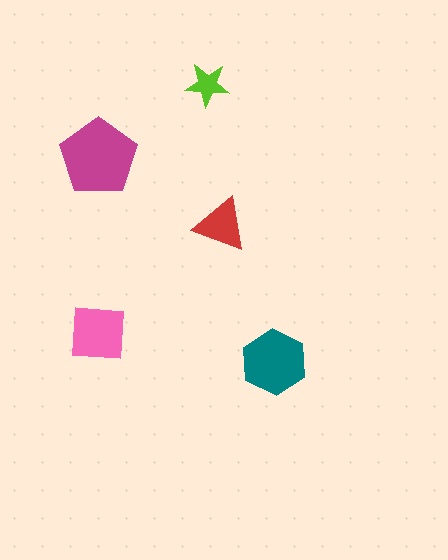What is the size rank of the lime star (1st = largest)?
5th.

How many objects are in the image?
There are 5 objects in the image.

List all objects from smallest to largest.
The lime star, the red triangle, the pink square, the teal hexagon, the magenta pentagon.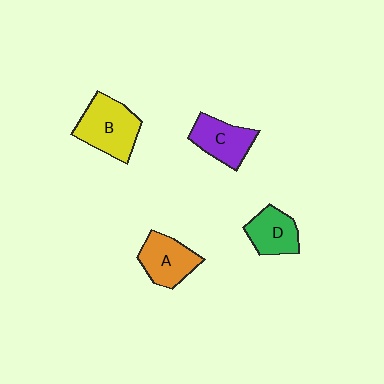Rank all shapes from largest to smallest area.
From largest to smallest: B (yellow), A (orange), C (purple), D (green).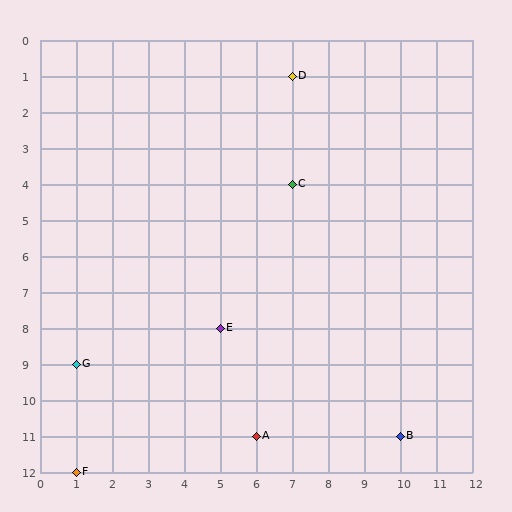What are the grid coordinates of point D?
Point D is at grid coordinates (7, 1).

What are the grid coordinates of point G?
Point G is at grid coordinates (1, 9).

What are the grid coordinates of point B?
Point B is at grid coordinates (10, 11).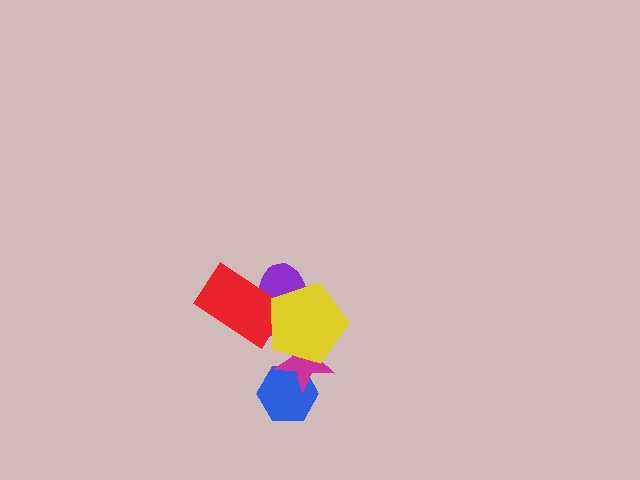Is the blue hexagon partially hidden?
Yes, it is partially covered by another shape.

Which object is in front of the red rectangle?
The yellow pentagon is in front of the red rectangle.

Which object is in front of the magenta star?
The yellow pentagon is in front of the magenta star.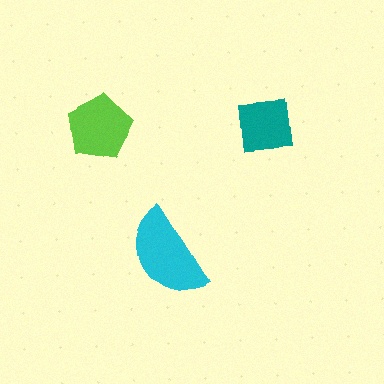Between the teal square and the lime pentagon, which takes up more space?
The lime pentagon.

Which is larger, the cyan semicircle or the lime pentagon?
The cyan semicircle.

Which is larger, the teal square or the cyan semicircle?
The cyan semicircle.